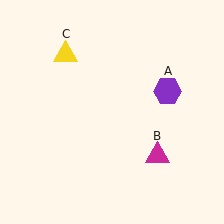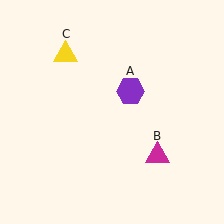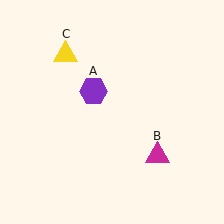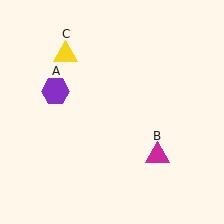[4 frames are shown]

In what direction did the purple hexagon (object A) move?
The purple hexagon (object A) moved left.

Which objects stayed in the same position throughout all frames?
Magenta triangle (object B) and yellow triangle (object C) remained stationary.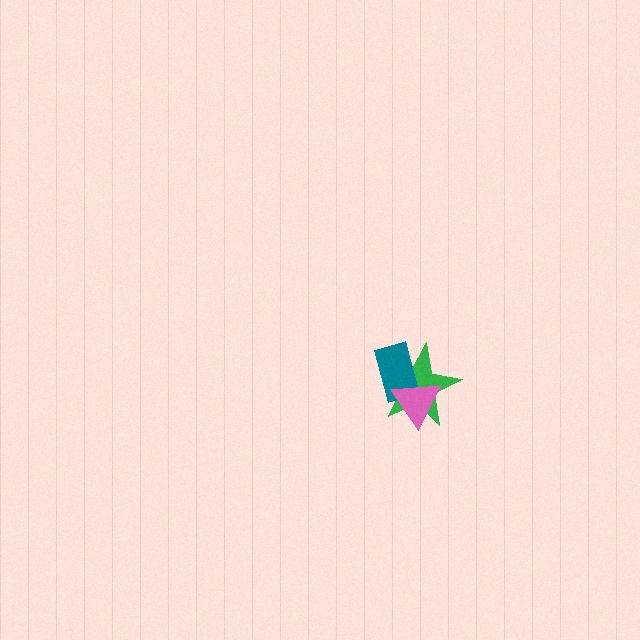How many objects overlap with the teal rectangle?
2 objects overlap with the teal rectangle.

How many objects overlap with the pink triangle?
2 objects overlap with the pink triangle.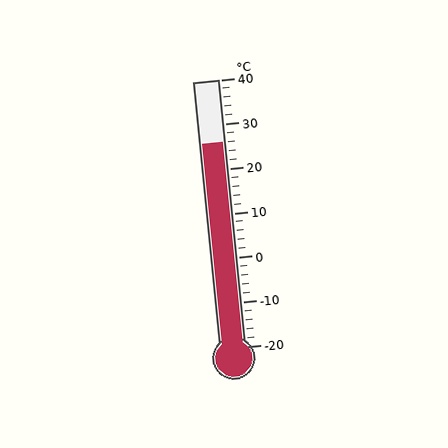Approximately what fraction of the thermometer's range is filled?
The thermometer is filled to approximately 75% of its range.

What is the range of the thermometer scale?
The thermometer scale ranges from -20°C to 40°C.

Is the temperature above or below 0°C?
The temperature is above 0°C.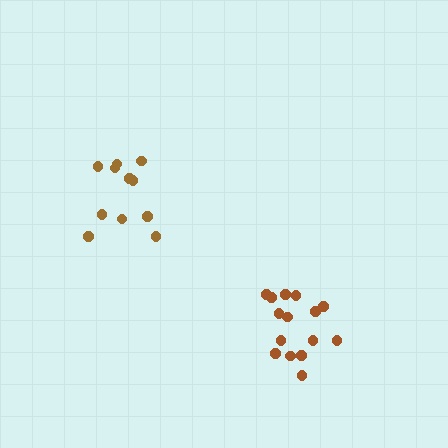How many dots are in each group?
Group 1: 11 dots, Group 2: 15 dots (26 total).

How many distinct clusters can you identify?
There are 2 distinct clusters.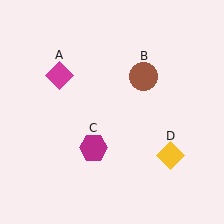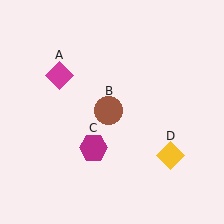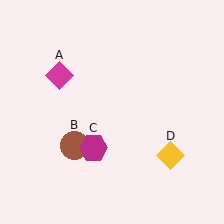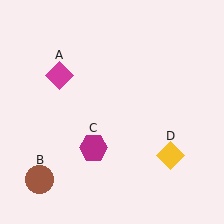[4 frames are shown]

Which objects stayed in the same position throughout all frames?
Magenta diamond (object A) and magenta hexagon (object C) and yellow diamond (object D) remained stationary.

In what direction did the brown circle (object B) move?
The brown circle (object B) moved down and to the left.